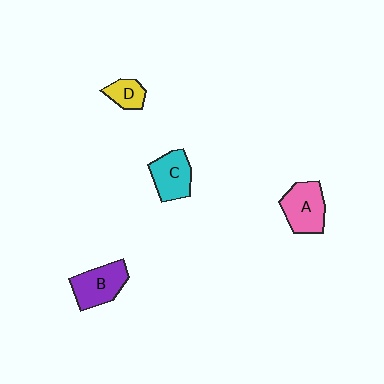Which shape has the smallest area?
Shape D (yellow).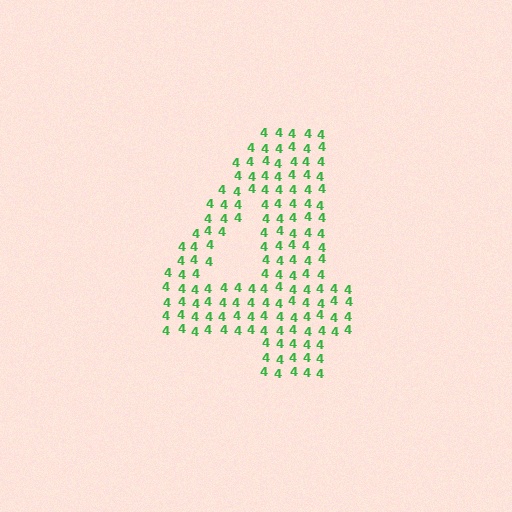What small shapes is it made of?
It is made of small digit 4's.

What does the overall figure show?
The overall figure shows the digit 4.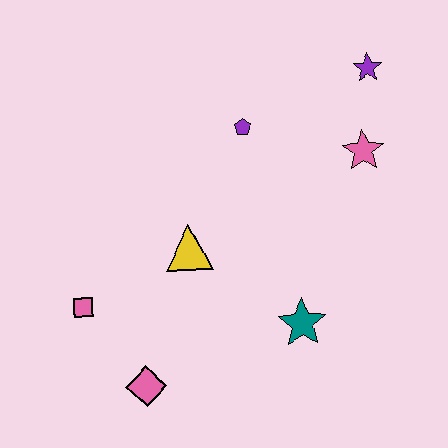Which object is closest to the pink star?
The purple star is closest to the pink star.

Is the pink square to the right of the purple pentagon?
No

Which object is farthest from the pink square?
The purple star is farthest from the pink square.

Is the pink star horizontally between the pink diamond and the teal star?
No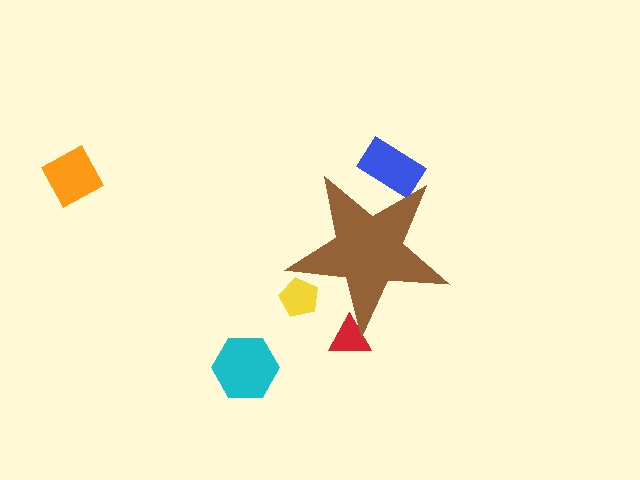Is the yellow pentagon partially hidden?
Yes, the yellow pentagon is partially hidden behind the brown star.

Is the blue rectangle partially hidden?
Yes, the blue rectangle is partially hidden behind the brown star.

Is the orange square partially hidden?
No, the orange square is fully visible.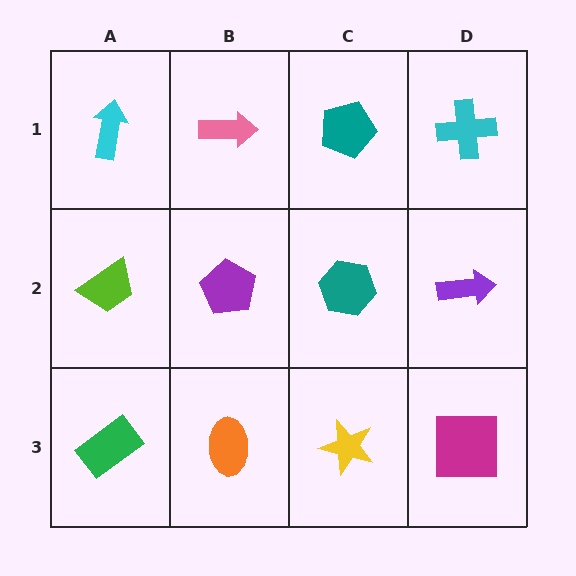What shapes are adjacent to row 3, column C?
A teal hexagon (row 2, column C), an orange ellipse (row 3, column B), a magenta square (row 3, column D).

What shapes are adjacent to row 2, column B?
A pink arrow (row 1, column B), an orange ellipse (row 3, column B), a lime trapezoid (row 2, column A), a teal hexagon (row 2, column C).